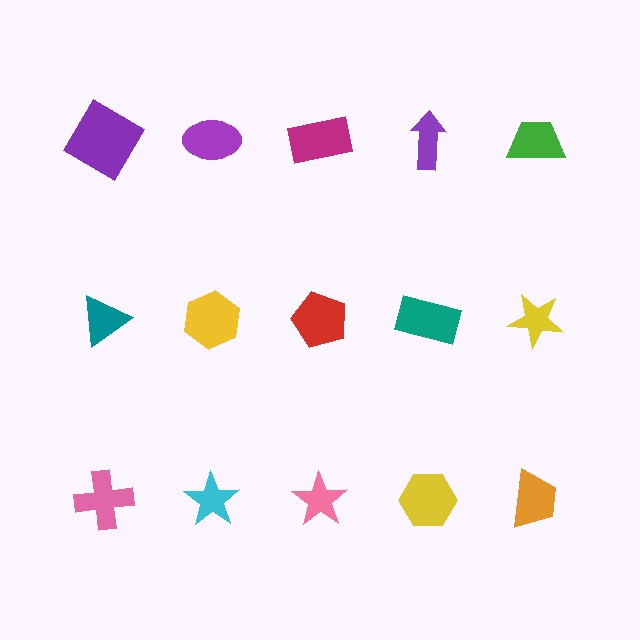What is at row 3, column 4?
A yellow hexagon.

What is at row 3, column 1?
A pink cross.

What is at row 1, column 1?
A purple diamond.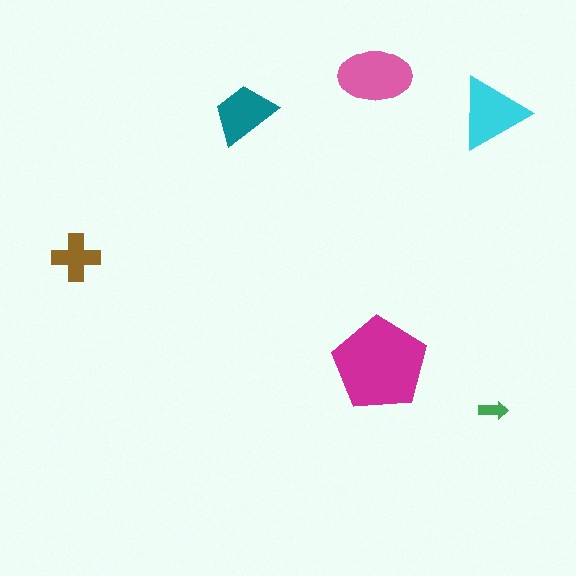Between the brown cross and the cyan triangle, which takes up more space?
The cyan triangle.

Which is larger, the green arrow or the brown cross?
The brown cross.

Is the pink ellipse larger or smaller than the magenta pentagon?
Smaller.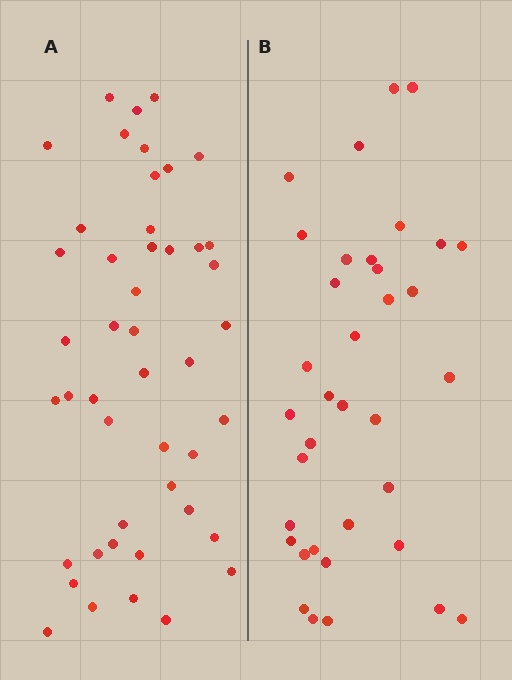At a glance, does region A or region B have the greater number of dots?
Region A (the left region) has more dots.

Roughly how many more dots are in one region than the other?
Region A has roughly 10 or so more dots than region B.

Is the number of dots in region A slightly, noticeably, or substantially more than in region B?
Region A has noticeably more, but not dramatically so. The ratio is roughly 1.3 to 1.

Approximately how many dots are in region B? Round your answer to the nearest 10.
About 40 dots. (The exact count is 36, which rounds to 40.)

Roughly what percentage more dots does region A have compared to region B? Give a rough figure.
About 30% more.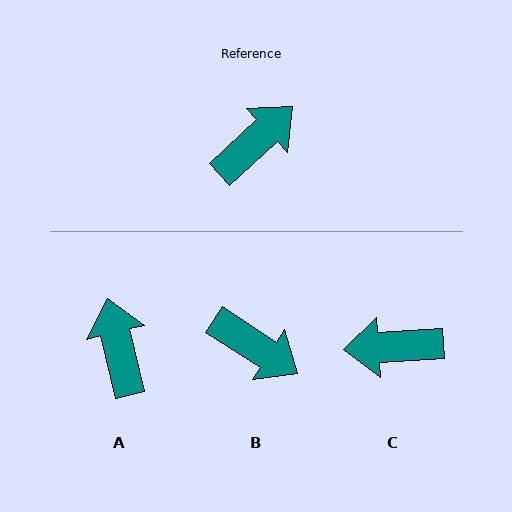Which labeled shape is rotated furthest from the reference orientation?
C, about 141 degrees away.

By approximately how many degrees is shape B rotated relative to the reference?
Approximately 76 degrees clockwise.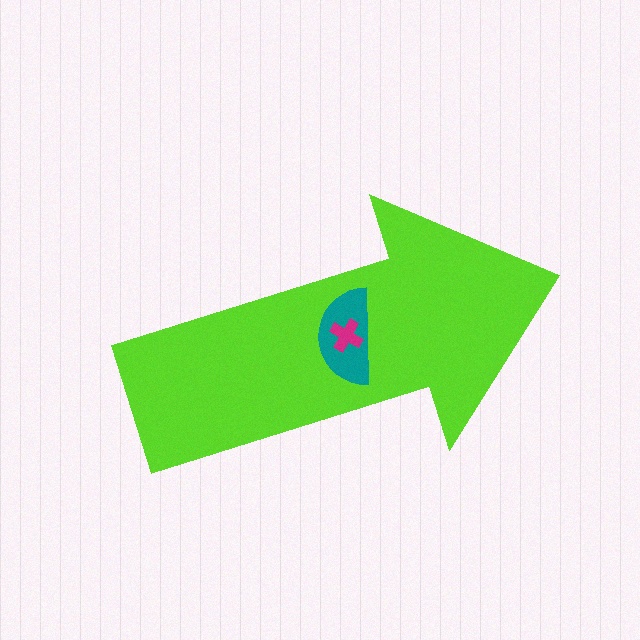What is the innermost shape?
The magenta cross.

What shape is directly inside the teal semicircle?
The magenta cross.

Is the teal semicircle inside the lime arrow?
Yes.